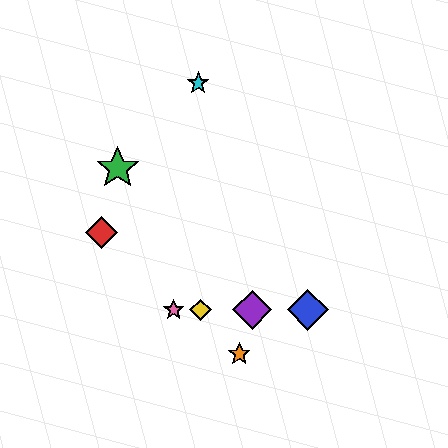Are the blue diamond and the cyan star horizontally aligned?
No, the blue diamond is at y≈310 and the cyan star is at y≈83.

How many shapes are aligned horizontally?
4 shapes (the blue diamond, the yellow diamond, the purple diamond, the pink star) are aligned horizontally.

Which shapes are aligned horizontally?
The blue diamond, the yellow diamond, the purple diamond, the pink star are aligned horizontally.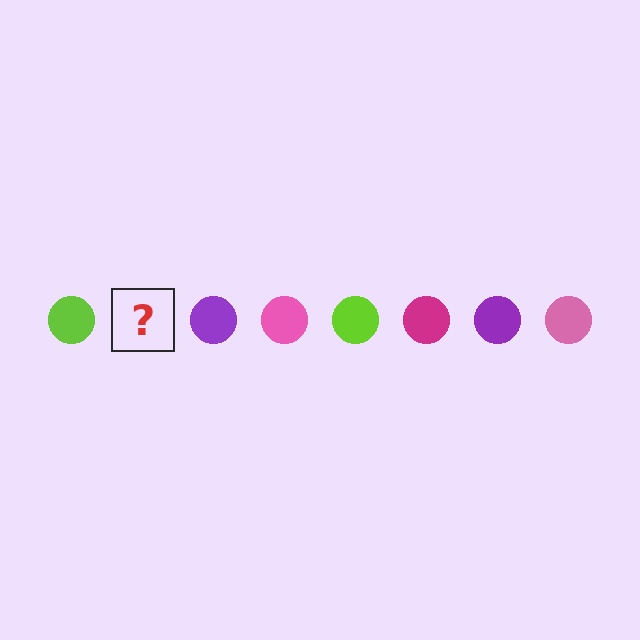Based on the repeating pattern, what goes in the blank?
The blank should be a magenta circle.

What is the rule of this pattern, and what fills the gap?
The rule is that the pattern cycles through lime, magenta, purple, pink circles. The gap should be filled with a magenta circle.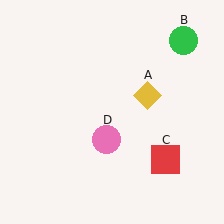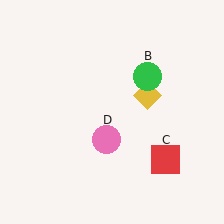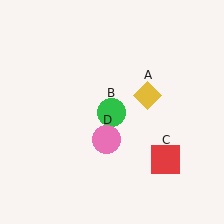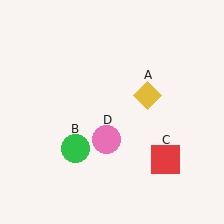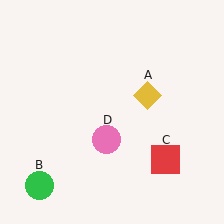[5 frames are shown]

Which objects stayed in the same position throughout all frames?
Yellow diamond (object A) and red square (object C) and pink circle (object D) remained stationary.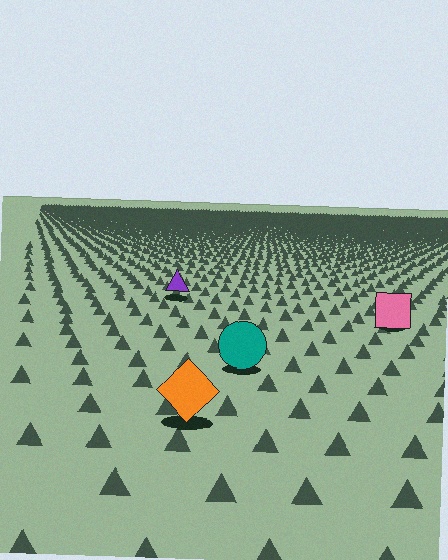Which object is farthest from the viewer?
The purple triangle is farthest from the viewer. It appears smaller and the ground texture around it is denser.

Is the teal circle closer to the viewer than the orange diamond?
No. The orange diamond is closer — you can tell from the texture gradient: the ground texture is coarser near it.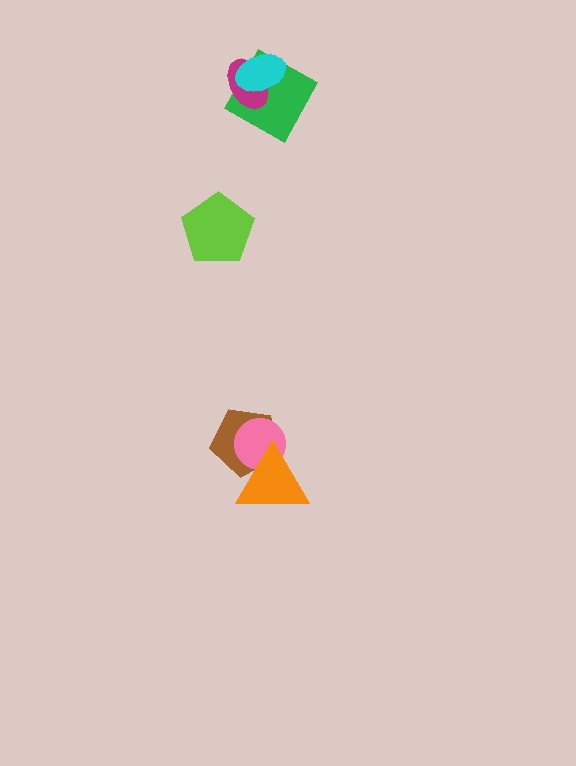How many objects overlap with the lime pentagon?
0 objects overlap with the lime pentagon.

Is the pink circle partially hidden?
Yes, it is partially covered by another shape.